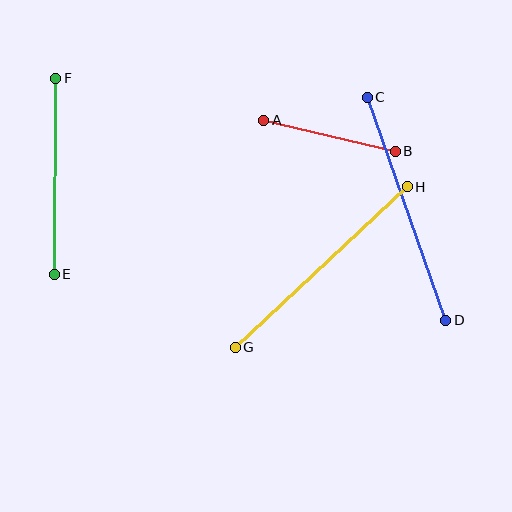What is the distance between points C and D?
The distance is approximately 237 pixels.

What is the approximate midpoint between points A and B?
The midpoint is at approximately (330, 136) pixels.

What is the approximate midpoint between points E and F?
The midpoint is at approximately (55, 176) pixels.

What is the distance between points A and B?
The distance is approximately 135 pixels.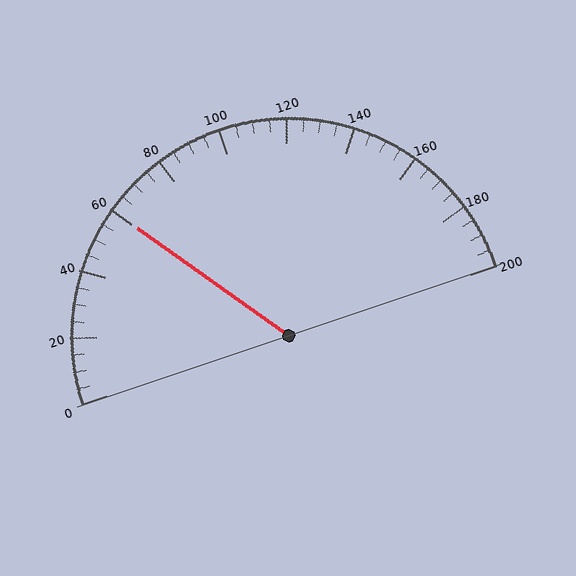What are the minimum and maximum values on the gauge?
The gauge ranges from 0 to 200.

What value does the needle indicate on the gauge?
The needle indicates approximately 60.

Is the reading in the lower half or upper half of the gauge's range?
The reading is in the lower half of the range (0 to 200).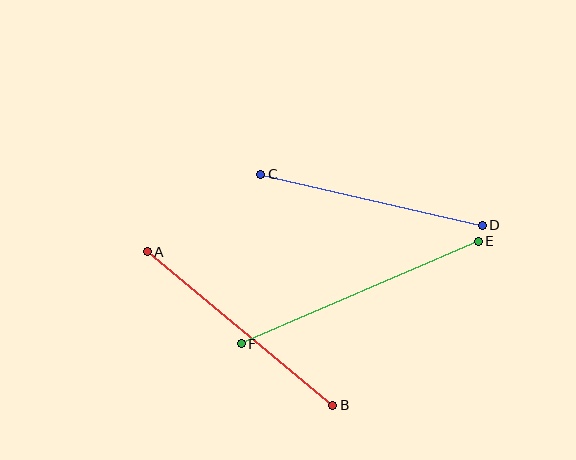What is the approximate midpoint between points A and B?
The midpoint is at approximately (240, 329) pixels.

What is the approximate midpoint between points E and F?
The midpoint is at approximately (360, 292) pixels.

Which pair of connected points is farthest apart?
Points E and F are farthest apart.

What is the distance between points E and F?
The distance is approximately 258 pixels.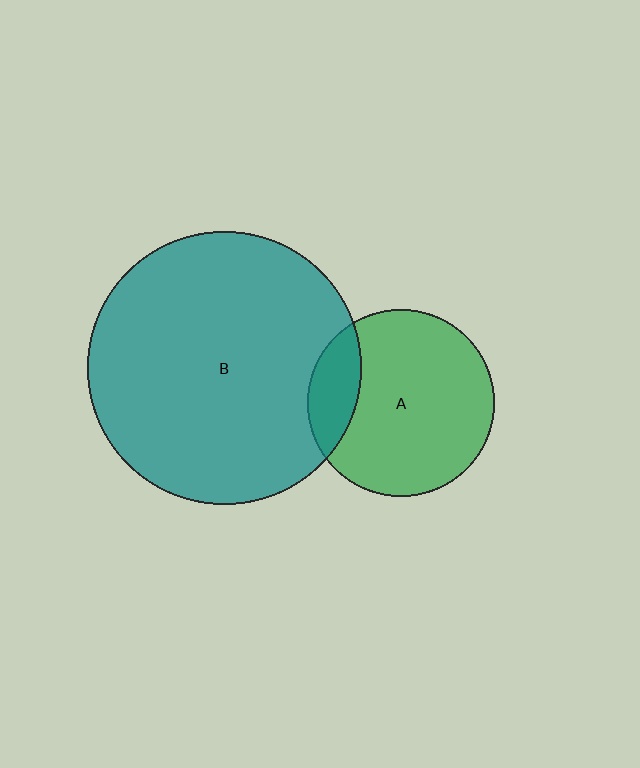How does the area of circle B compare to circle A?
Approximately 2.1 times.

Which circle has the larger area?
Circle B (teal).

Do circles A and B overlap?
Yes.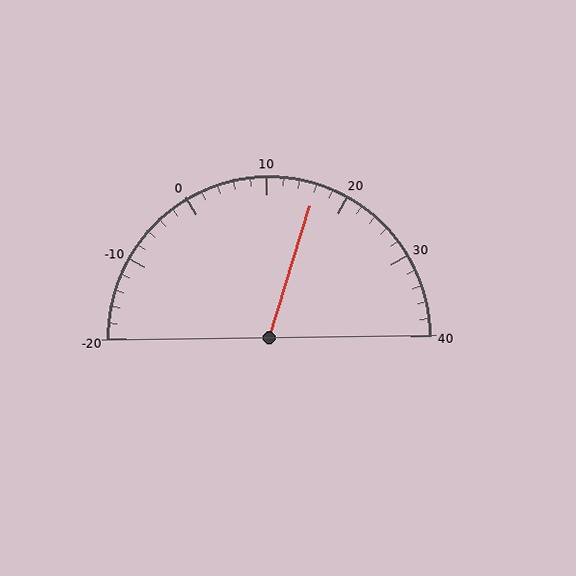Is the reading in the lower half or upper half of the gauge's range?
The reading is in the upper half of the range (-20 to 40).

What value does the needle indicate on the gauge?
The needle indicates approximately 16.